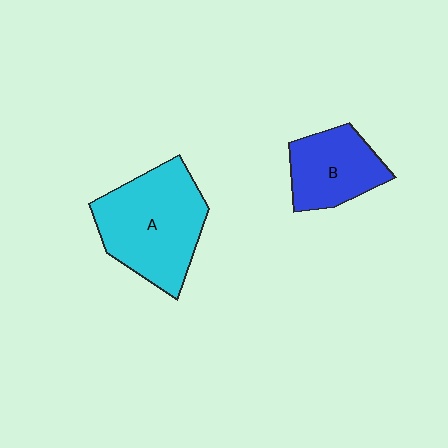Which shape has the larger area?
Shape A (cyan).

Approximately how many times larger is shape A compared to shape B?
Approximately 1.6 times.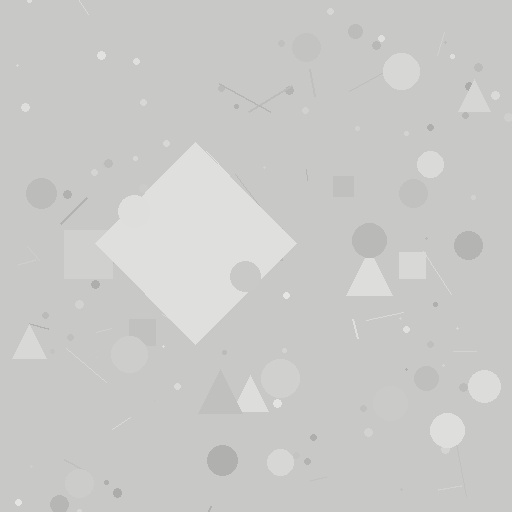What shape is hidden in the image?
A diamond is hidden in the image.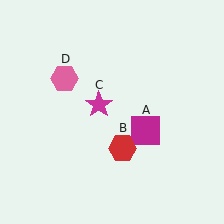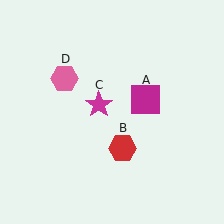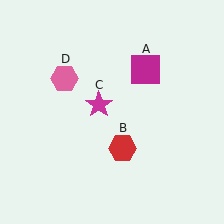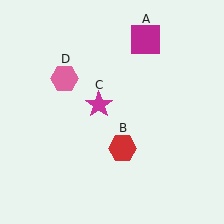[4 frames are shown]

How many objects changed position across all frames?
1 object changed position: magenta square (object A).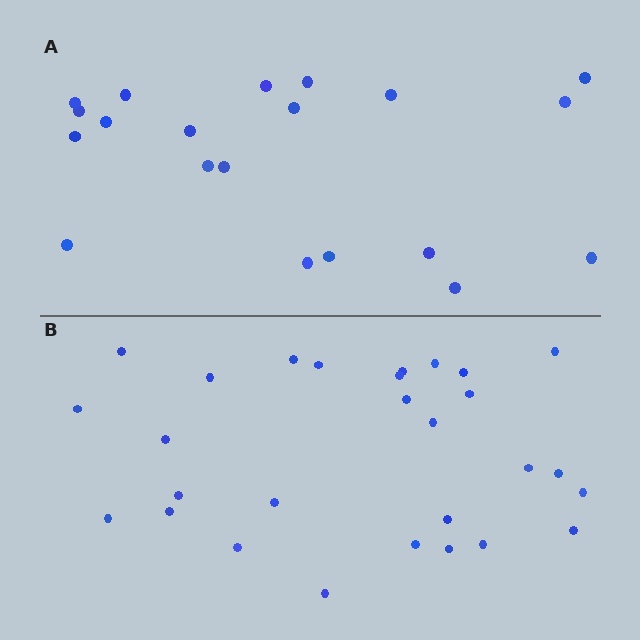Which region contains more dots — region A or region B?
Region B (the bottom region) has more dots.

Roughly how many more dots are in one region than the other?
Region B has roughly 8 or so more dots than region A.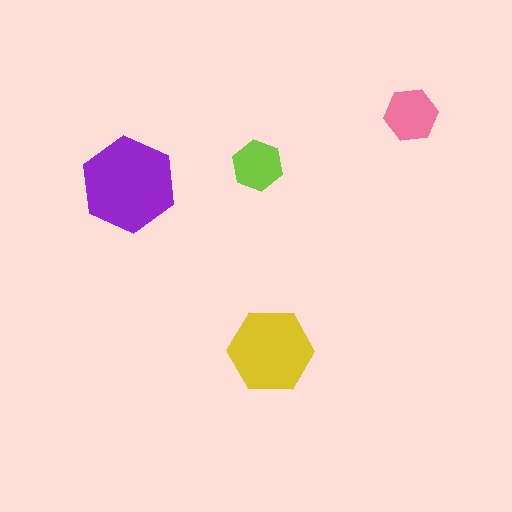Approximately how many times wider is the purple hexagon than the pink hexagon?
About 2 times wider.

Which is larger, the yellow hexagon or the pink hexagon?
The yellow one.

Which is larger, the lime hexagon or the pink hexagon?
The pink one.